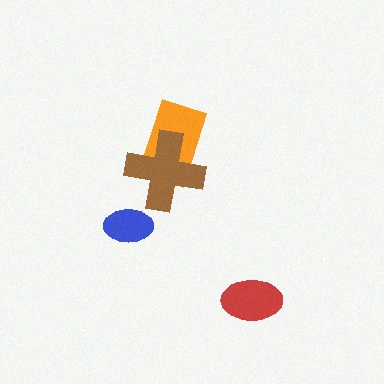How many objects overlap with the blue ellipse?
0 objects overlap with the blue ellipse.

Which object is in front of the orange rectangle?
The brown cross is in front of the orange rectangle.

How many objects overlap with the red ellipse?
0 objects overlap with the red ellipse.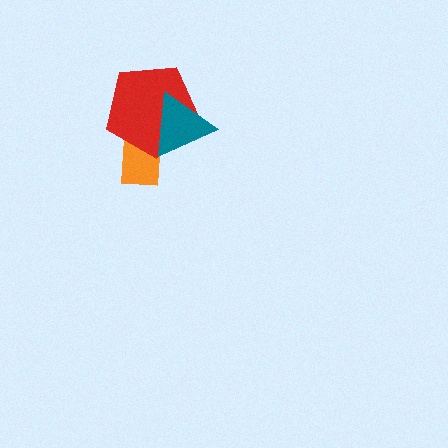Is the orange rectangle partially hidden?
Yes, it is partially covered by another shape.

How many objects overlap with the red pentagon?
2 objects overlap with the red pentagon.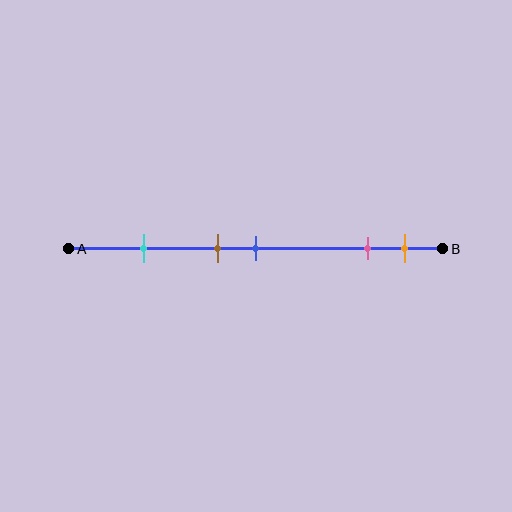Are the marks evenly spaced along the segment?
No, the marks are not evenly spaced.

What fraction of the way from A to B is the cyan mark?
The cyan mark is approximately 20% (0.2) of the way from A to B.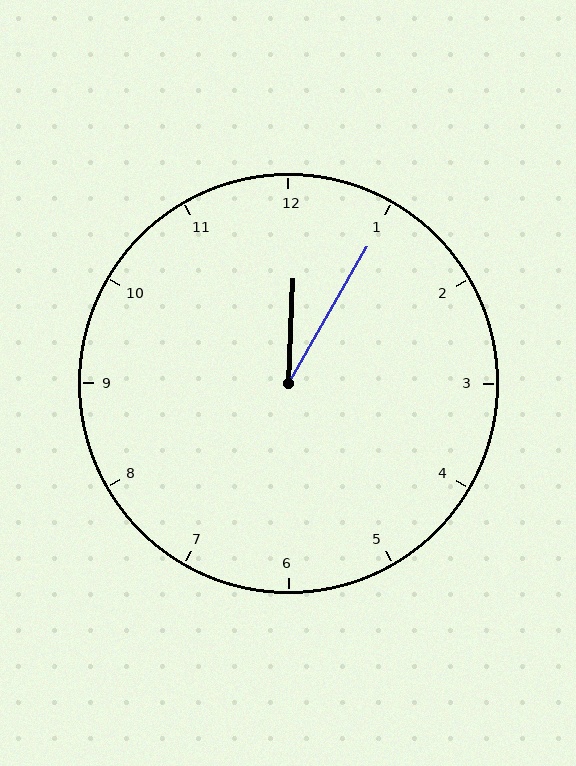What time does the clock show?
12:05.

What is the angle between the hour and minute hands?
Approximately 28 degrees.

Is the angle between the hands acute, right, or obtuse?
It is acute.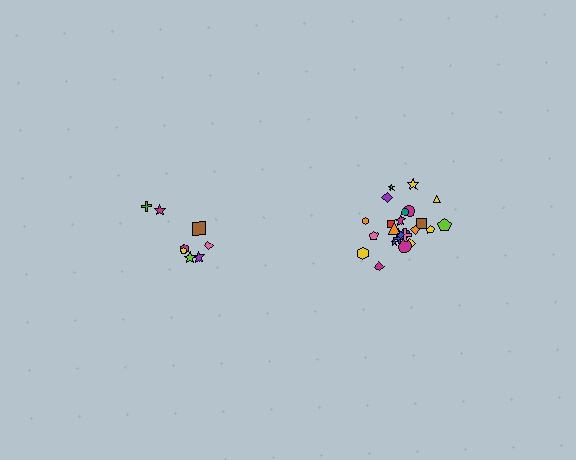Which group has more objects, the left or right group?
The right group.